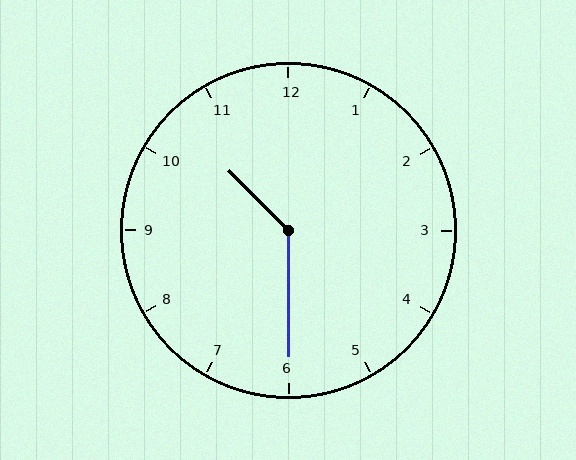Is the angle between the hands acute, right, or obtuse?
It is obtuse.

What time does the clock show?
10:30.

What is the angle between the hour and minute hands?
Approximately 135 degrees.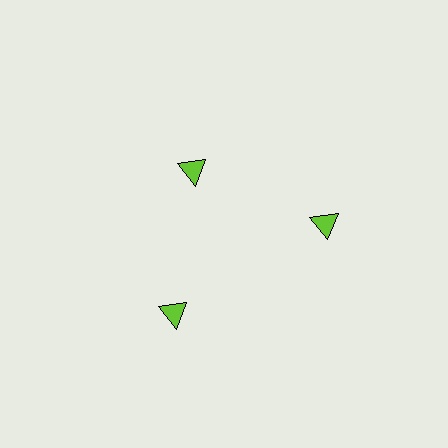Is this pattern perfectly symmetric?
No. The 3 lime triangles are arranged in a ring, but one element near the 11 o'clock position is pulled inward toward the center, breaking the 3-fold rotational symmetry.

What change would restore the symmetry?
The symmetry would be restored by moving it outward, back onto the ring so that all 3 triangles sit at equal angles and equal distance from the center.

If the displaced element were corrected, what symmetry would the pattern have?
It would have 3-fold rotational symmetry — the pattern would map onto itself every 120 degrees.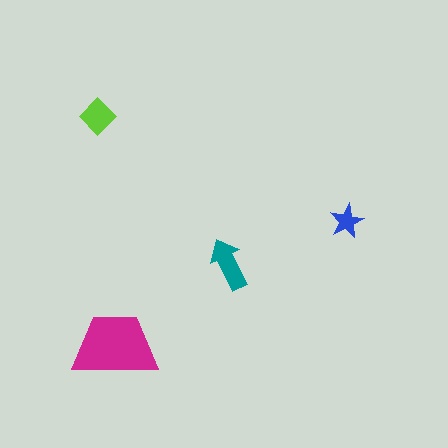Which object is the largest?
The magenta trapezoid.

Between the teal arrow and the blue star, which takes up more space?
The teal arrow.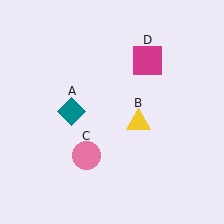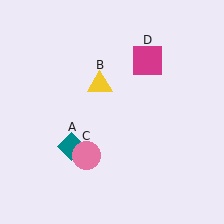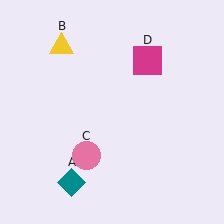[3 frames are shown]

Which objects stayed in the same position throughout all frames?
Pink circle (object C) and magenta square (object D) remained stationary.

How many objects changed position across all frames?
2 objects changed position: teal diamond (object A), yellow triangle (object B).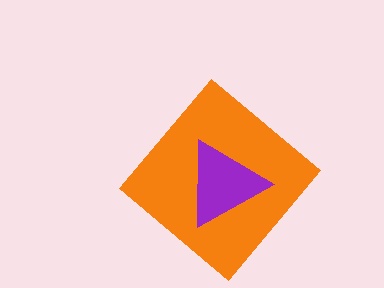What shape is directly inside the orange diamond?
The purple triangle.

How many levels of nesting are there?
2.